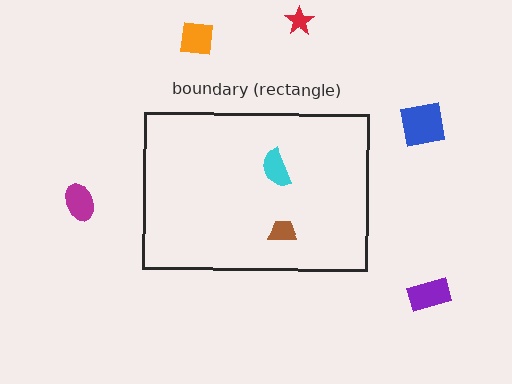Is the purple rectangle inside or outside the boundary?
Outside.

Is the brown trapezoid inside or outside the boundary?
Inside.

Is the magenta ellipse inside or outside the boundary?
Outside.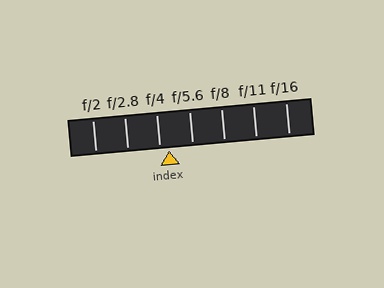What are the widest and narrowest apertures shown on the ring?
The widest aperture shown is f/2 and the narrowest is f/16.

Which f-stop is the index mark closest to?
The index mark is closest to f/4.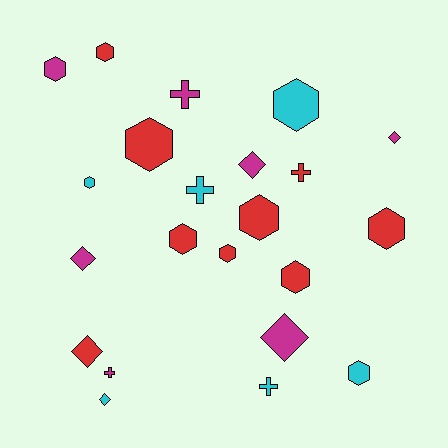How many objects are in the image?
There are 22 objects.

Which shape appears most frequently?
Hexagon, with 11 objects.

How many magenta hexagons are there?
There is 1 magenta hexagon.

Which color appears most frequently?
Red, with 9 objects.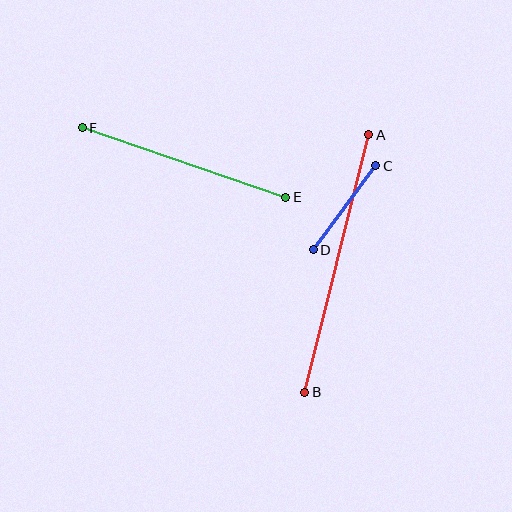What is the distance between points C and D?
The distance is approximately 105 pixels.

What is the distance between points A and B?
The distance is approximately 265 pixels.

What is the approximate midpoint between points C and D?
The midpoint is at approximately (345, 208) pixels.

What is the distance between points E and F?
The distance is approximately 215 pixels.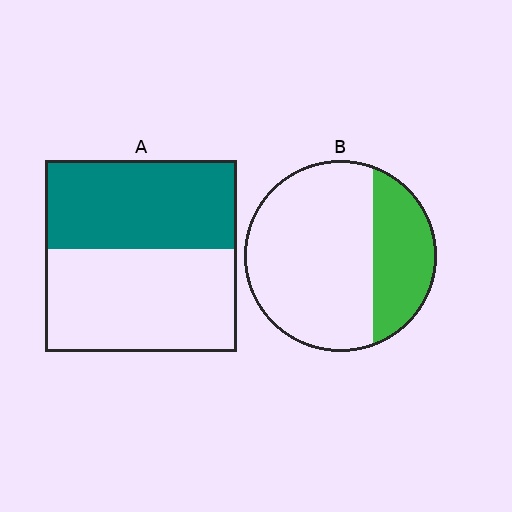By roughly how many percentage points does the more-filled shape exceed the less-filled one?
By roughly 15 percentage points (A over B).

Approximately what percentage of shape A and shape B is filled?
A is approximately 45% and B is approximately 30%.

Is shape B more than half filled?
No.